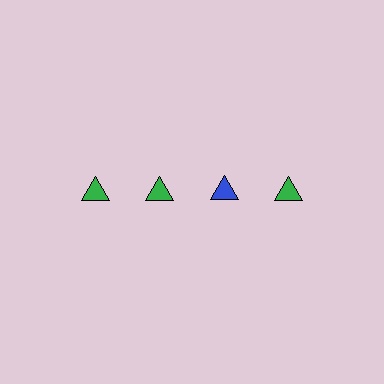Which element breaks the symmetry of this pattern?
The blue triangle in the top row, center column breaks the symmetry. All other shapes are green triangles.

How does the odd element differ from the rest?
It has a different color: blue instead of green.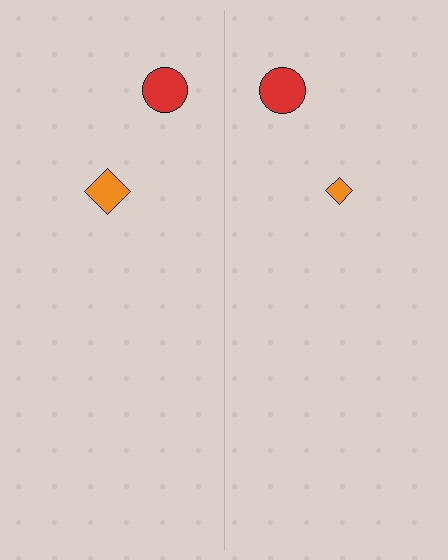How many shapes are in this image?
There are 4 shapes in this image.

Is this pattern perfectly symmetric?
No, the pattern is not perfectly symmetric. The orange diamond on the right side has a different size than its mirror counterpart.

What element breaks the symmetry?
The orange diamond on the right side has a different size than its mirror counterpart.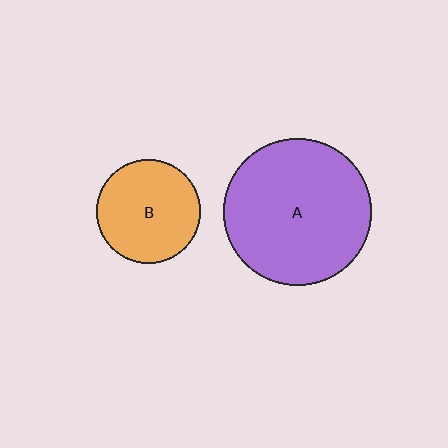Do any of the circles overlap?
No, none of the circles overlap.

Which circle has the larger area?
Circle A (purple).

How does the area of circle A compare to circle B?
Approximately 2.0 times.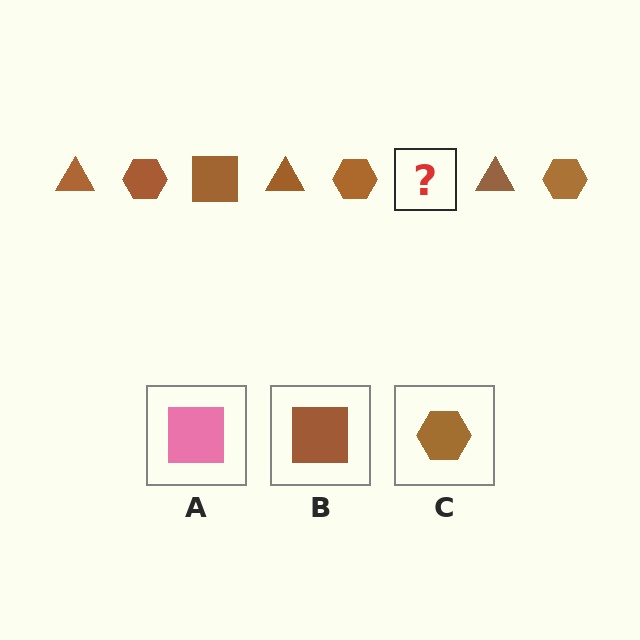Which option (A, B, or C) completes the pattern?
B.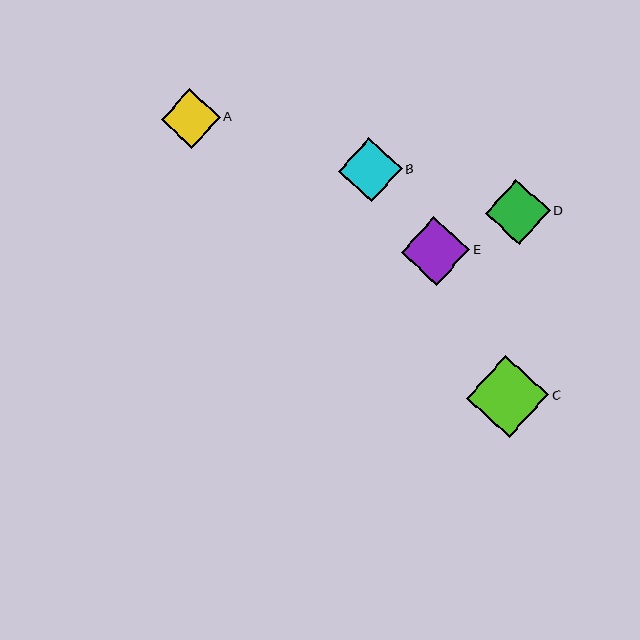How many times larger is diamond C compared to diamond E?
Diamond C is approximately 1.2 times the size of diamond E.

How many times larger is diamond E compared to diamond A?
Diamond E is approximately 1.2 times the size of diamond A.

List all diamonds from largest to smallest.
From largest to smallest: C, E, D, B, A.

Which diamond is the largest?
Diamond C is the largest with a size of approximately 82 pixels.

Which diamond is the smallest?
Diamond A is the smallest with a size of approximately 59 pixels.